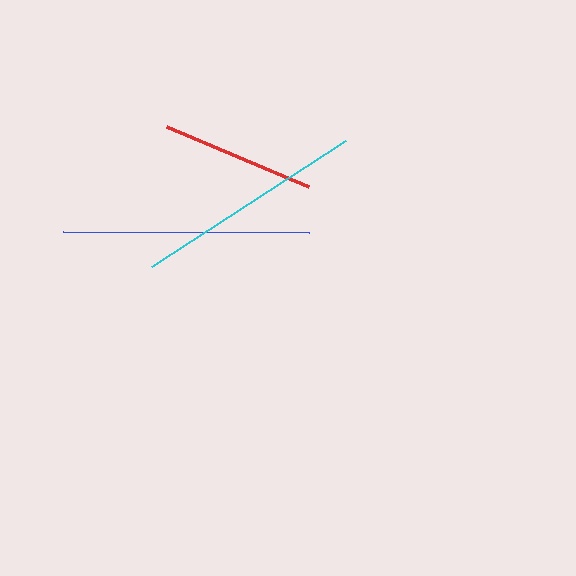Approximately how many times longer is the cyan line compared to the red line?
The cyan line is approximately 1.5 times the length of the red line.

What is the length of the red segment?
The red segment is approximately 154 pixels long.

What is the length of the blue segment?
The blue segment is approximately 246 pixels long.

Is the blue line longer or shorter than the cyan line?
The blue line is longer than the cyan line.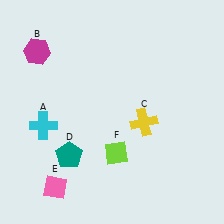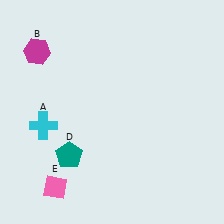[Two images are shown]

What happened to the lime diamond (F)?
The lime diamond (F) was removed in Image 2. It was in the bottom-right area of Image 1.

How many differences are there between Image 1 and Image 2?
There are 2 differences between the two images.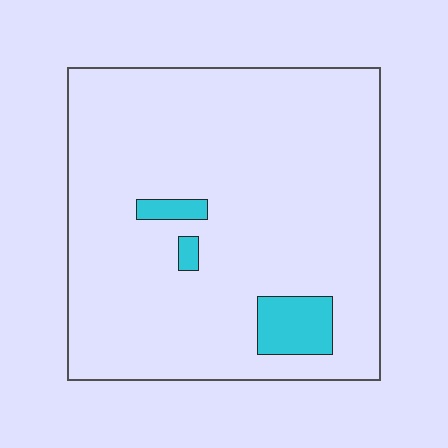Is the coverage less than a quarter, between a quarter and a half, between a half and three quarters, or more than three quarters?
Less than a quarter.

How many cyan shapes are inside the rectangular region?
3.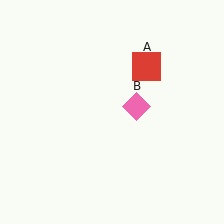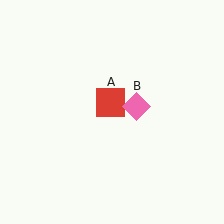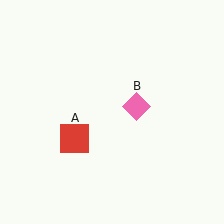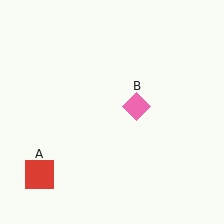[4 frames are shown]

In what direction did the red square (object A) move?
The red square (object A) moved down and to the left.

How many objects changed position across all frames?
1 object changed position: red square (object A).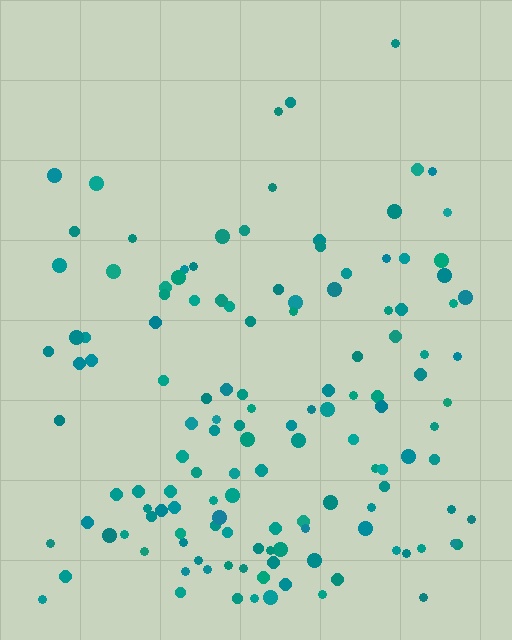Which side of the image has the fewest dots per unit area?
The top.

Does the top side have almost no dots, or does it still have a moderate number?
Still a moderate number, just noticeably fewer than the bottom.